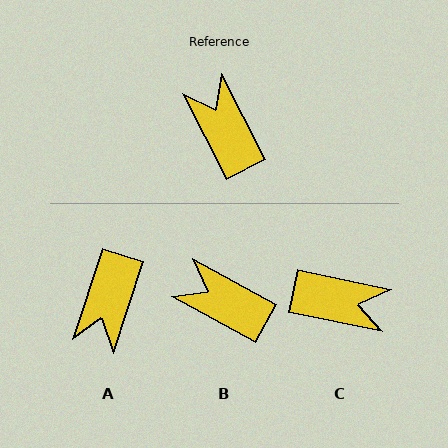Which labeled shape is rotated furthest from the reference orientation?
A, about 134 degrees away.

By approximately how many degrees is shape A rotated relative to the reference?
Approximately 134 degrees counter-clockwise.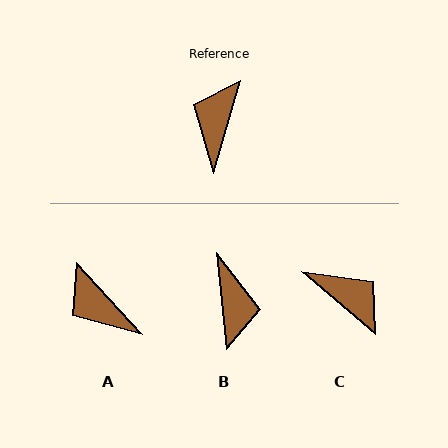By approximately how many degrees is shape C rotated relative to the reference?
Approximately 114 degrees clockwise.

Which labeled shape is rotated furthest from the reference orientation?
B, about 158 degrees away.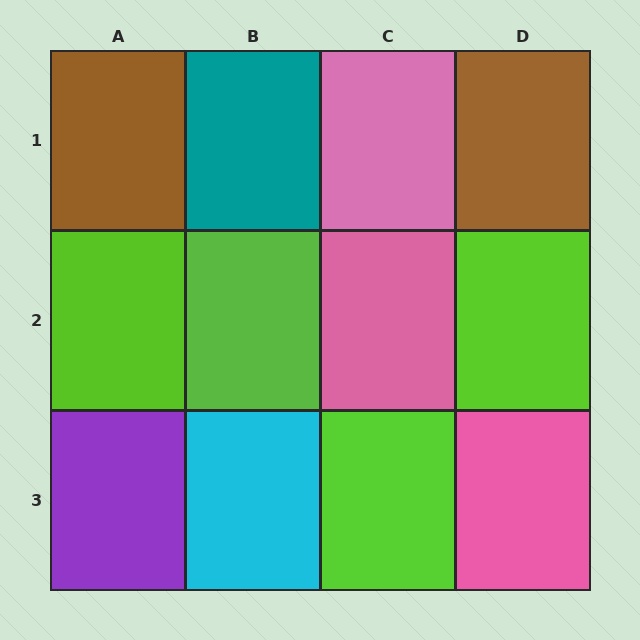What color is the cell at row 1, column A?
Brown.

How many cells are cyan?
1 cell is cyan.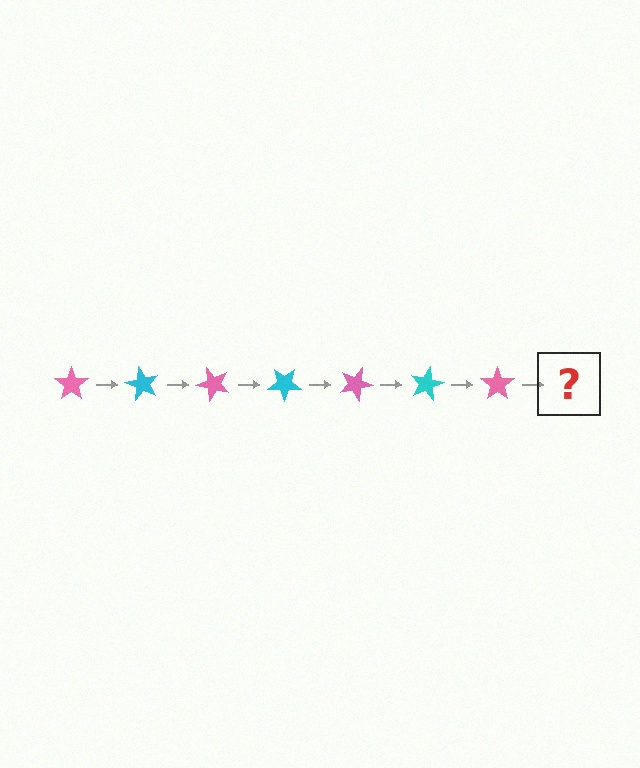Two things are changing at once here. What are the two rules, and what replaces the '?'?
The two rules are that it rotates 60 degrees each step and the color cycles through pink and cyan. The '?' should be a cyan star, rotated 420 degrees from the start.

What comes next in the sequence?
The next element should be a cyan star, rotated 420 degrees from the start.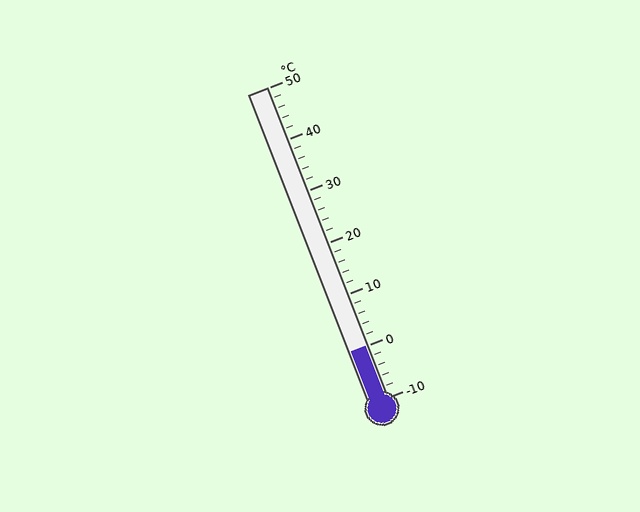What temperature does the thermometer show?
The thermometer shows approximately 0°C.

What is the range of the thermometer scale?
The thermometer scale ranges from -10°C to 50°C.